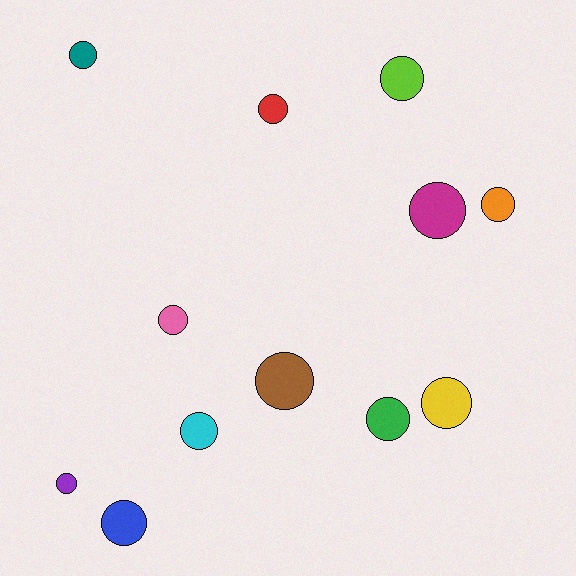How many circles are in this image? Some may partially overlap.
There are 12 circles.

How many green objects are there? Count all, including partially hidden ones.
There is 1 green object.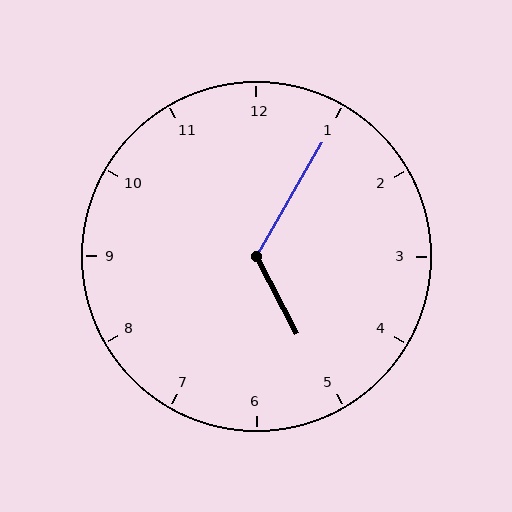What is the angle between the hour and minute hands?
Approximately 122 degrees.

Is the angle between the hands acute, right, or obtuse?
It is obtuse.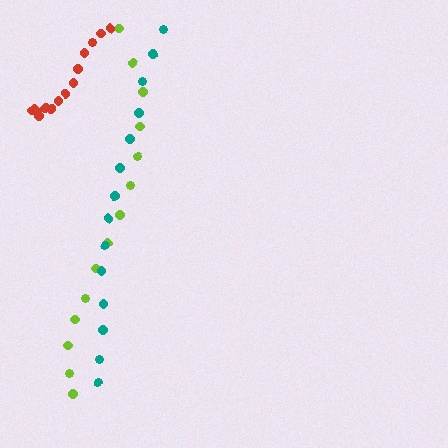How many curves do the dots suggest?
There are 3 distinct paths.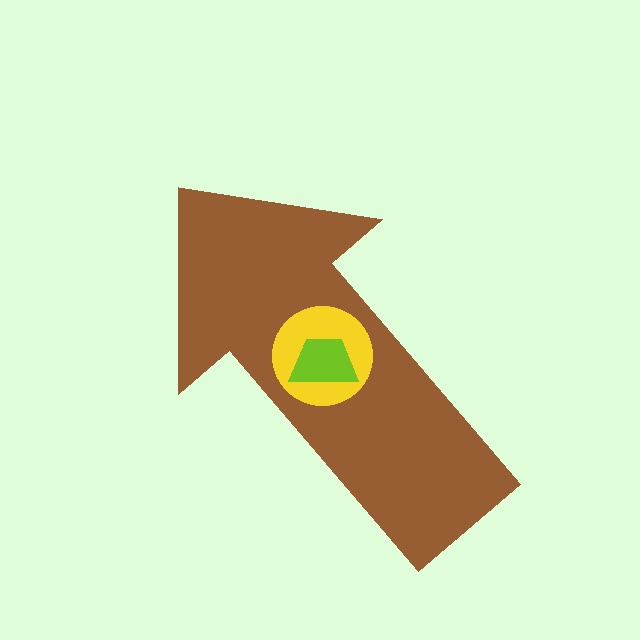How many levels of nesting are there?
3.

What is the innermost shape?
The lime trapezoid.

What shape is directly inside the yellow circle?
The lime trapezoid.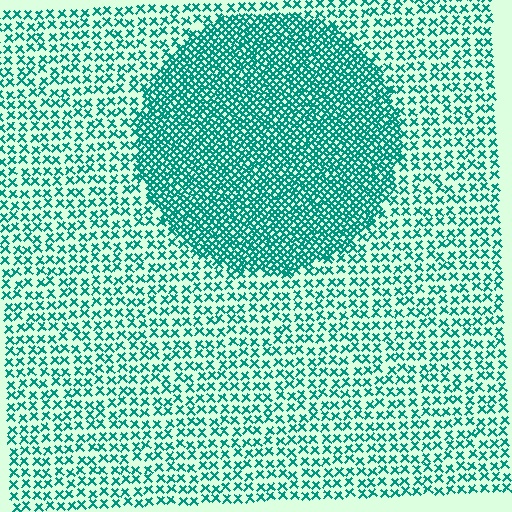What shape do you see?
I see a circle.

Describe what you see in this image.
The image contains small teal elements arranged at two different densities. A circle-shaped region is visible where the elements are more densely packed than the surrounding area.